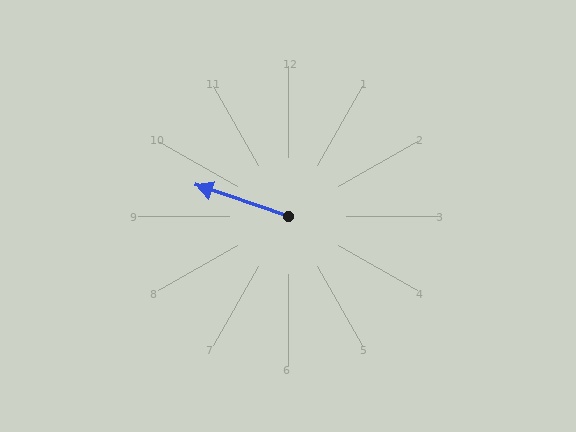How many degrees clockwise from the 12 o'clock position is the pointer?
Approximately 289 degrees.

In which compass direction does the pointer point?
West.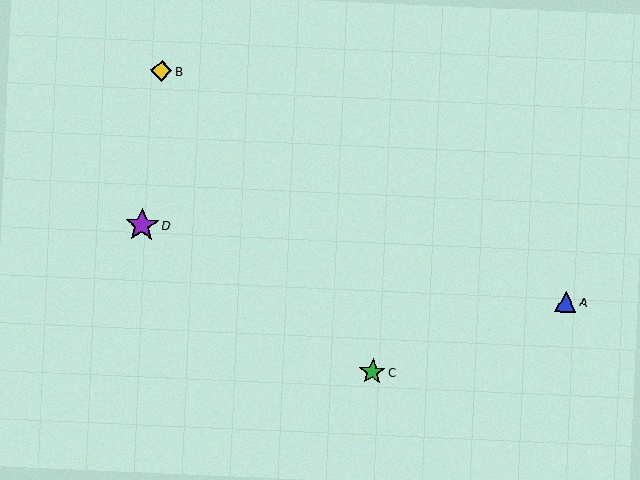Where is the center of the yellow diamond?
The center of the yellow diamond is at (161, 71).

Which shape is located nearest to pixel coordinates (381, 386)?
The green star (labeled C) at (372, 372) is nearest to that location.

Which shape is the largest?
The purple star (labeled D) is the largest.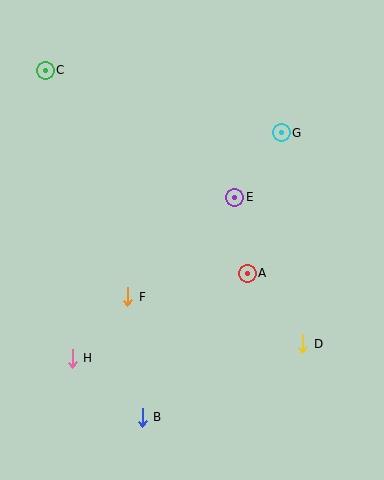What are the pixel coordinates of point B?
Point B is at (142, 417).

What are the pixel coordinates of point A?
Point A is at (247, 273).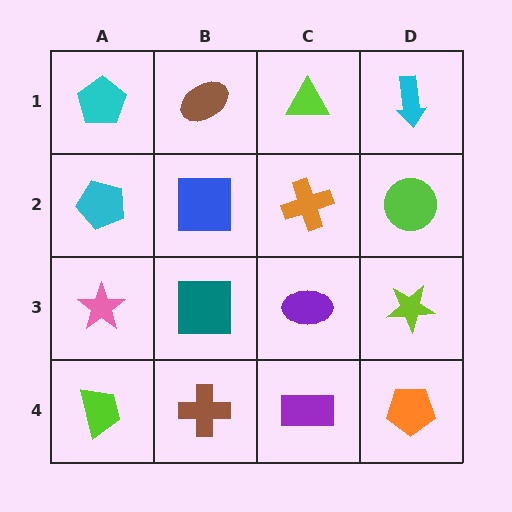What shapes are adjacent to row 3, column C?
An orange cross (row 2, column C), a purple rectangle (row 4, column C), a teal square (row 3, column B), a lime star (row 3, column D).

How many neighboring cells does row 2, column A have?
3.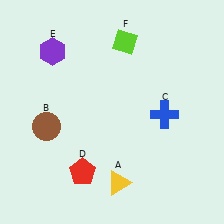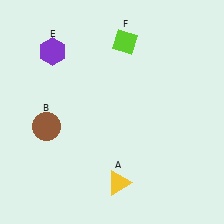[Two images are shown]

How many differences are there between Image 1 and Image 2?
There are 2 differences between the two images.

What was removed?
The blue cross (C), the red pentagon (D) were removed in Image 2.